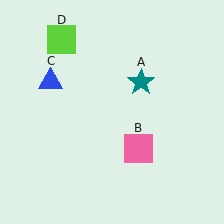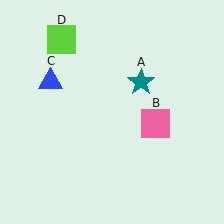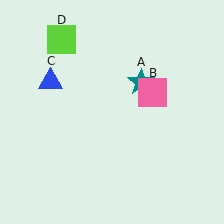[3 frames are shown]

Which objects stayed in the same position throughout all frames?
Teal star (object A) and blue triangle (object C) and lime square (object D) remained stationary.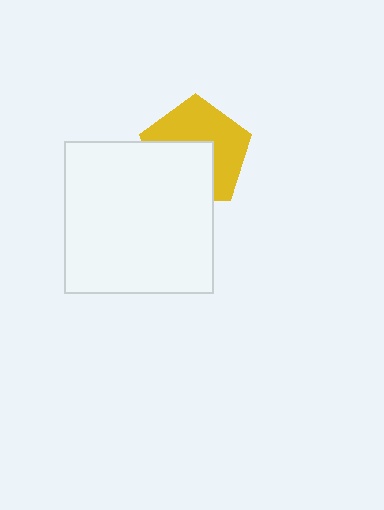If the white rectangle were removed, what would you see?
You would see the complete yellow pentagon.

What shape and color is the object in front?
The object in front is a white rectangle.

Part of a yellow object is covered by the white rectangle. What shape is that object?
It is a pentagon.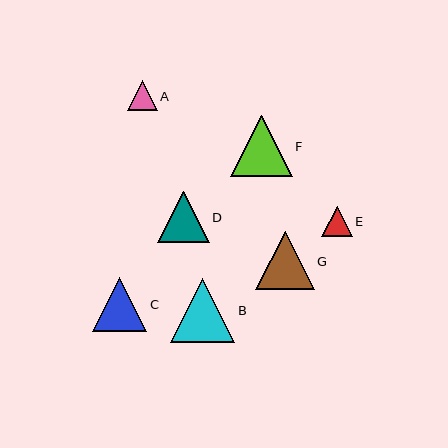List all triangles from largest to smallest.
From largest to smallest: B, F, G, C, D, E, A.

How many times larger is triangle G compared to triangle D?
Triangle G is approximately 1.1 times the size of triangle D.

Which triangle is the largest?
Triangle B is the largest with a size of approximately 64 pixels.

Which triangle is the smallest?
Triangle A is the smallest with a size of approximately 30 pixels.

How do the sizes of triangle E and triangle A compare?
Triangle E and triangle A are approximately the same size.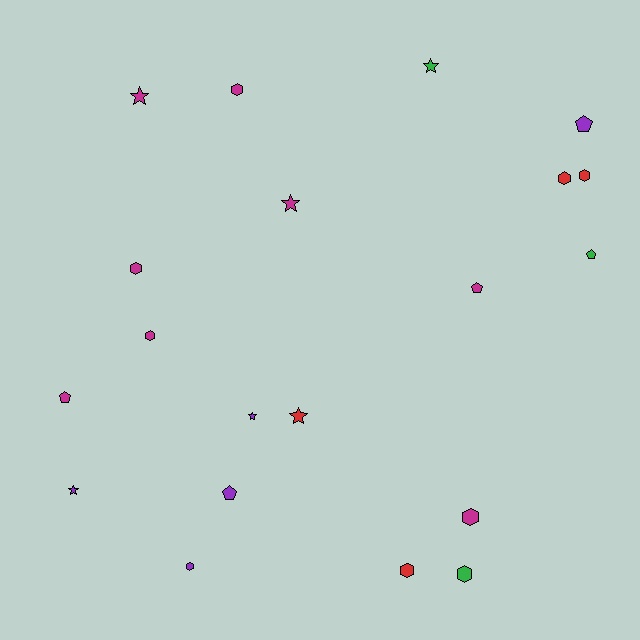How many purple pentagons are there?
There are 2 purple pentagons.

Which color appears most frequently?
Magenta, with 8 objects.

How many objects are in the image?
There are 20 objects.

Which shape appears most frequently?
Hexagon, with 9 objects.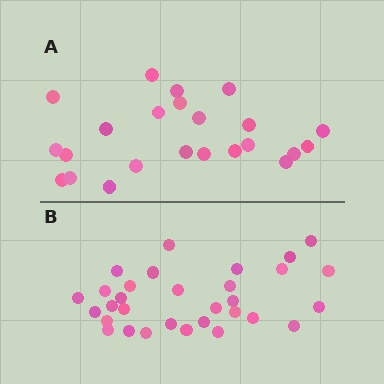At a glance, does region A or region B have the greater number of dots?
Region B (the bottom region) has more dots.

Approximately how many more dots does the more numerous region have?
Region B has roughly 8 or so more dots than region A.